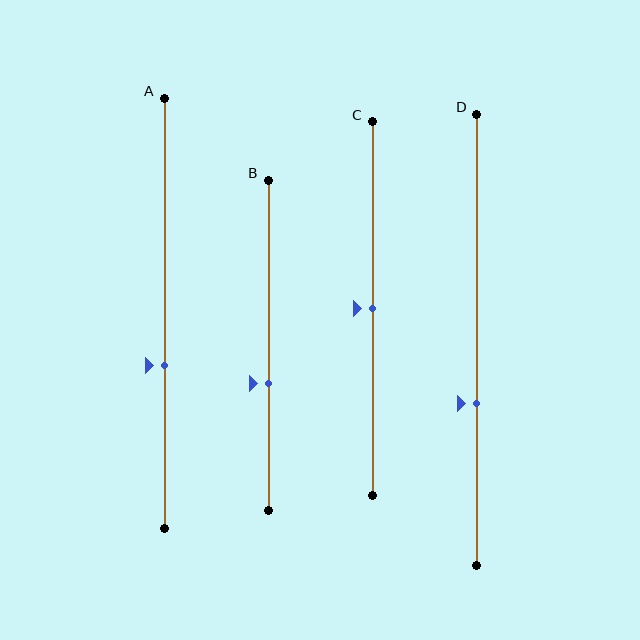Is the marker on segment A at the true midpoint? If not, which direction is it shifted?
No, the marker on segment A is shifted downward by about 12% of the segment length.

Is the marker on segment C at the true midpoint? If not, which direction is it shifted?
Yes, the marker on segment C is at the true midpoint.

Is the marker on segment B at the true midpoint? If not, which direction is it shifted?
No, the marker on segment B is shifted downward by about 12% of the segment length.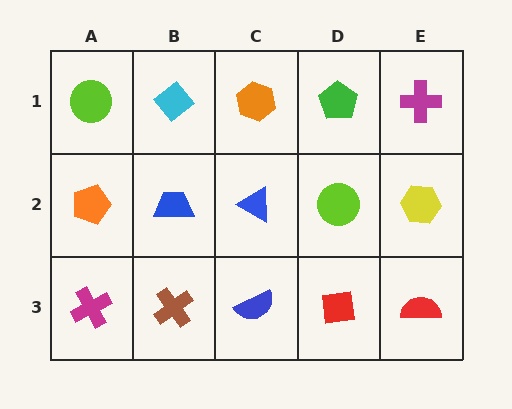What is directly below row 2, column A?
A magenta cross.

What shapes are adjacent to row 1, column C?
A blue triangle (row 2, column C), a cyan diamond (row 1, column B), a green pentagon (row 1, column D).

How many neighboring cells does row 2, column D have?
4.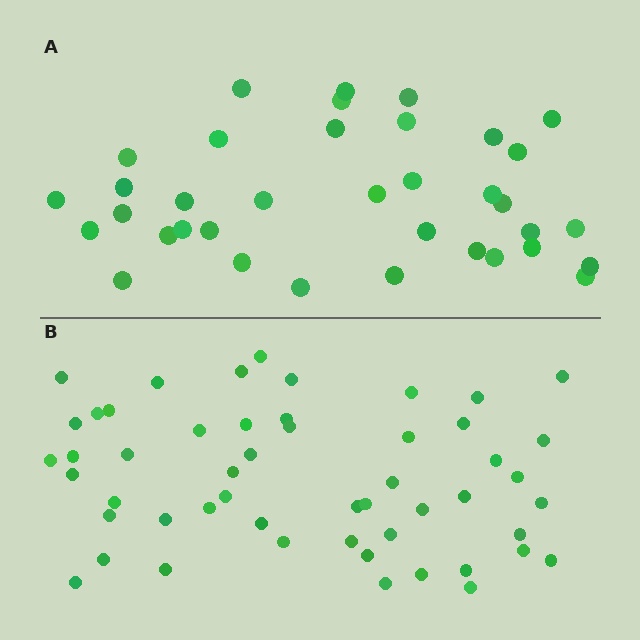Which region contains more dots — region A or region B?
Region B (the bottom region) has more dots.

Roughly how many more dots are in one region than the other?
Region B has approximately 15 more dots than region A.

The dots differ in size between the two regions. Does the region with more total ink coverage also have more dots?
No. Region A has more total ink coverage because its dots are larger, but region B actually contains more individual dots. Total area can be misleading — the number of items is what matters here.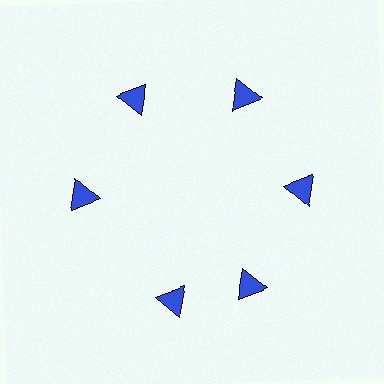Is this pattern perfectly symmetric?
No. The 6 blue triangles are arranged in a ring, but one element near the 7 o'clock position is rotated out of alignment along the ring, breaking the 6-fold rotational symmetry.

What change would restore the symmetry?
The symmetry would be restored by rotating it back into even spacing with its neighbors so that all 6 triangles sit at equal angles and equal distance from the center.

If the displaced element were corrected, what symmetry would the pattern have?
It would have 6-fold rotational symmetry — the pattern would map onto itself every 60 degrees.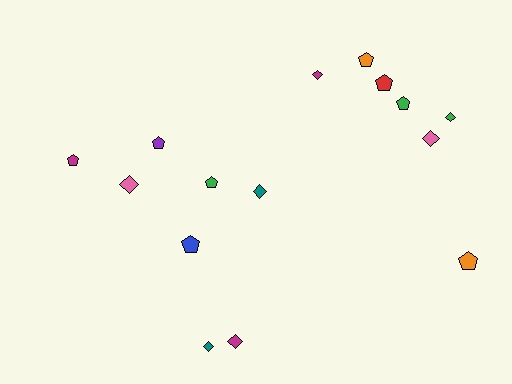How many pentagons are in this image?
There are 8 pentagons.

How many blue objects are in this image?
There is 1 blue object.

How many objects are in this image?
There are 15 objects.